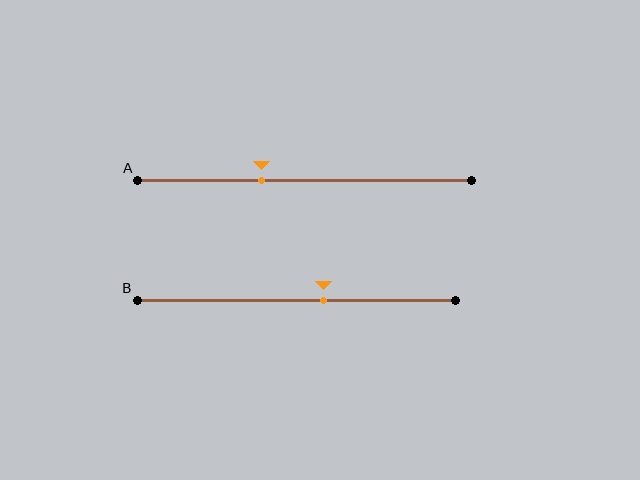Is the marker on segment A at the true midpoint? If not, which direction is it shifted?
No, the marker on segment A is shifted to the left by about 13% of the segment length.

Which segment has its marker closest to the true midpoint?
Segment B has its marker closest to the true midpoint.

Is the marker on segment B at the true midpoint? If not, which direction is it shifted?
No, the marker on segment B is shifted to the right by about 8% of the segment length.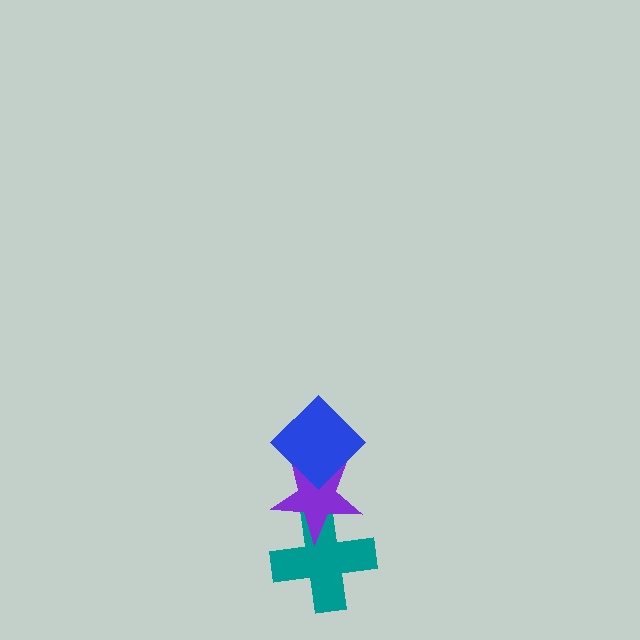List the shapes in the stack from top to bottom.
From top to bottom: the blue diamond, the purple star, the teal cross.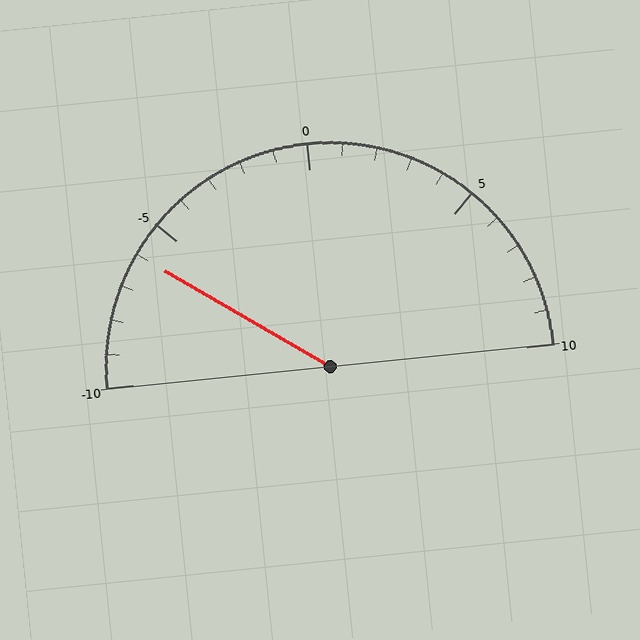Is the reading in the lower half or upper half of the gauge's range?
The reading is in the lower half of the range (-10 to 10).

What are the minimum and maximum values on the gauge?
The gauge ranges from -10 to 10.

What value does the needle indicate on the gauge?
The needle indicates approximately -6.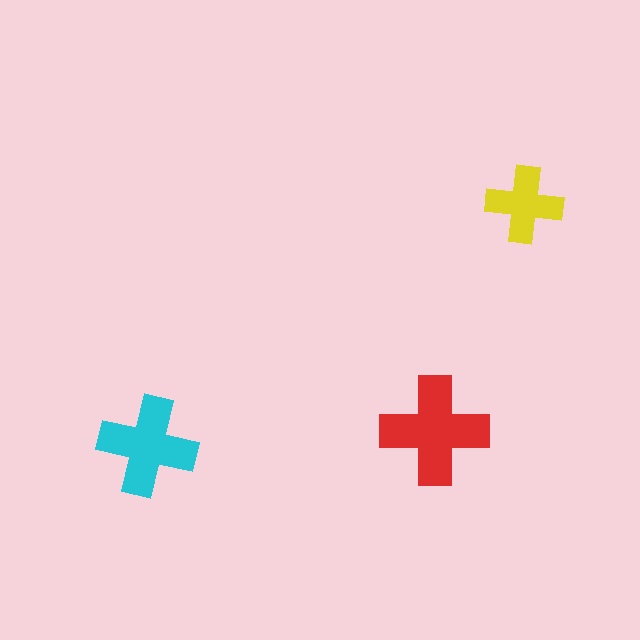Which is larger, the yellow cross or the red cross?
The red one.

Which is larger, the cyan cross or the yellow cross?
The cyan one.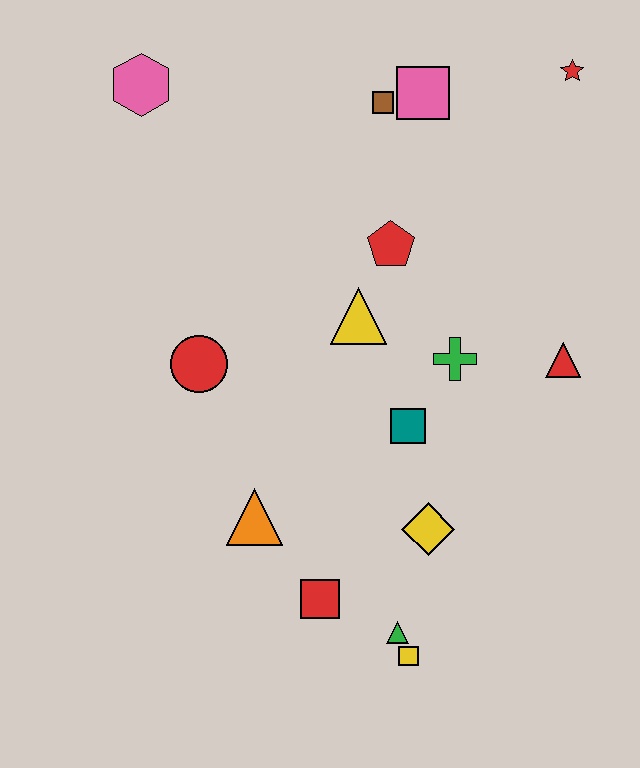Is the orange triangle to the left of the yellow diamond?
Yes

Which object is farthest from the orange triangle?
The red star is farthest from the orange triangle.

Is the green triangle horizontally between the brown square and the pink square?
Yes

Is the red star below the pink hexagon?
No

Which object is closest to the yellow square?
The green triangle is closest to the yellow square.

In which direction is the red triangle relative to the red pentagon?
The red triangle is to the right of the red pentagon.